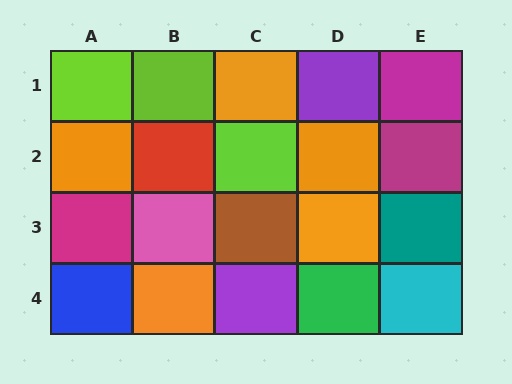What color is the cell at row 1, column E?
Magenta.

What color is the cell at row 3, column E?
Teal.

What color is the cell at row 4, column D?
Green.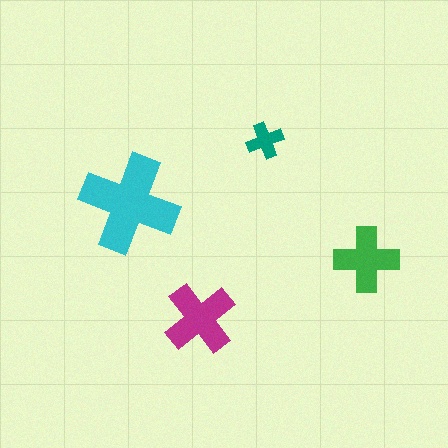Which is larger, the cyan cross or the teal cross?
The cyan one.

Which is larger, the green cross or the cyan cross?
The cyan one.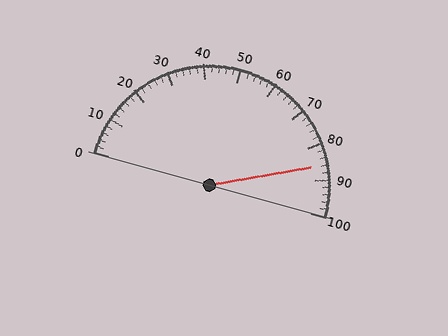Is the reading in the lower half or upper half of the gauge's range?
The reading is in the upper half of the range (0 to 100).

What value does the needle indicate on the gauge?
The needle indicates approximately 86.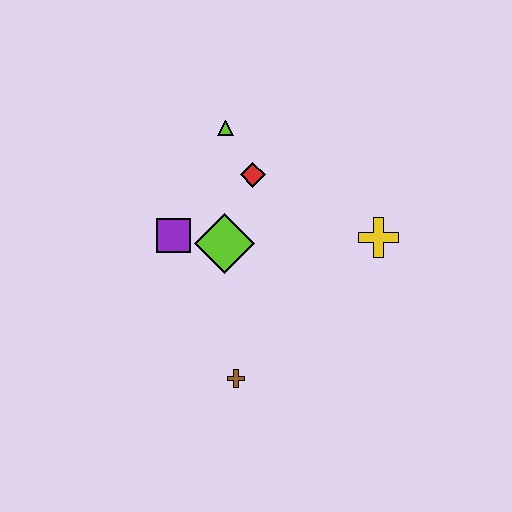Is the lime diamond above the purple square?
No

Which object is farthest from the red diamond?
The brown cross is farthest from the red diamond.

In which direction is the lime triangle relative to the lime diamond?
The lime triangle is above the lime diamond.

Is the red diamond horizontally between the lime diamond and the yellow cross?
Yes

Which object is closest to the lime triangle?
The red diamond is closest to the lime triangle.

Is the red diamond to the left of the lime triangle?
No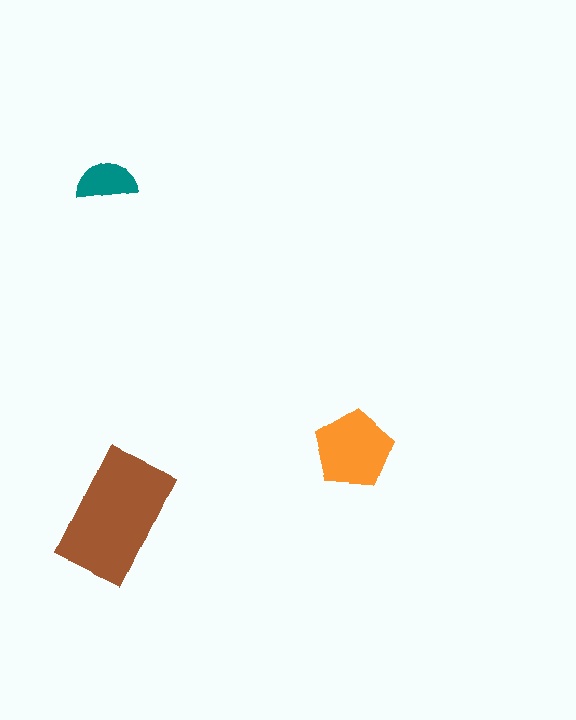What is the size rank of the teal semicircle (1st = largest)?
3rd.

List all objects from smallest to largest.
The teal semicircle, the orange pentagon, the brown rectangle.